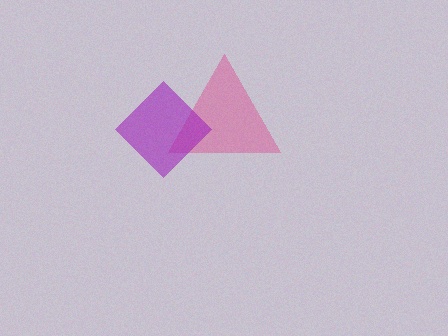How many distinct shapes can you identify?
There are 2 distinct shapes: a pink triangle, a purple diamond.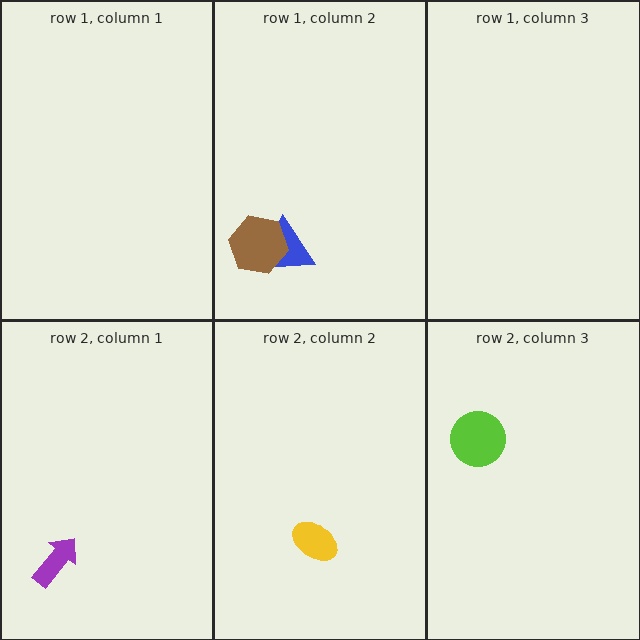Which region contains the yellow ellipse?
The row 2, column 2 region.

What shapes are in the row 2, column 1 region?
The purple arrow.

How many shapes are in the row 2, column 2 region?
1.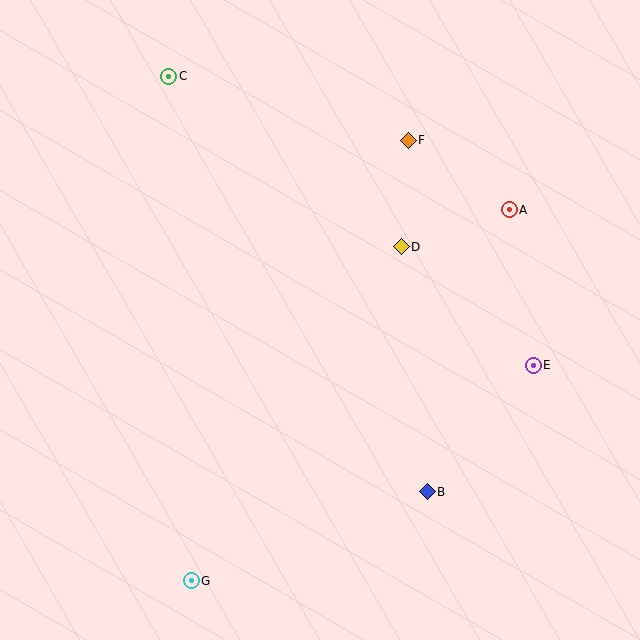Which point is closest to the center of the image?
Point D at (401, 247) is closest to the center.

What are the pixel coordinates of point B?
Point B is at (427, 492).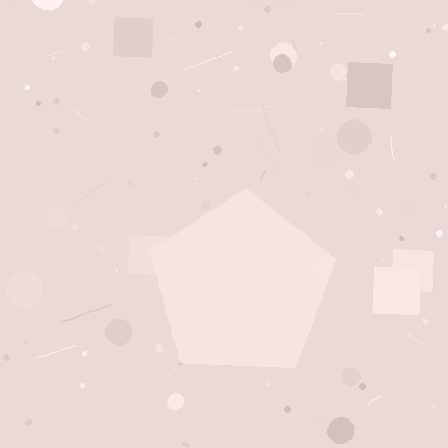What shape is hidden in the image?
A pentagon is hidden in the image.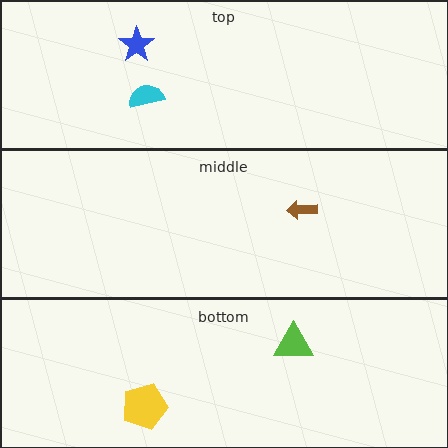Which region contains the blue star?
The top region.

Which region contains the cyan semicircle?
The top region.